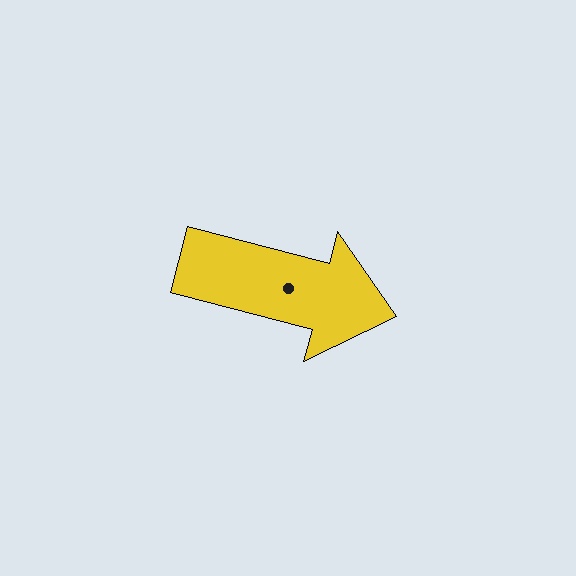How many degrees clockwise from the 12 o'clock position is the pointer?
Approximately 105 degrees.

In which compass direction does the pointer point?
East.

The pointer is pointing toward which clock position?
Roughly 3 o'clock.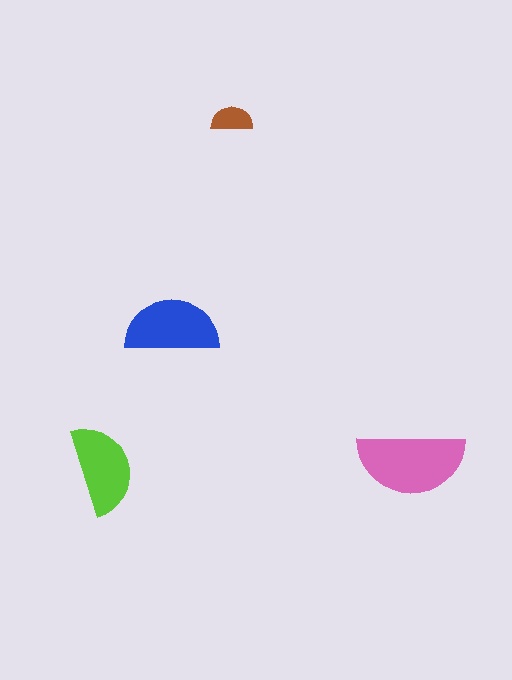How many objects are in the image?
There are 4 objects in the image.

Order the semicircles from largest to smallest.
the pink one, the blue one, the lime one, the brown one.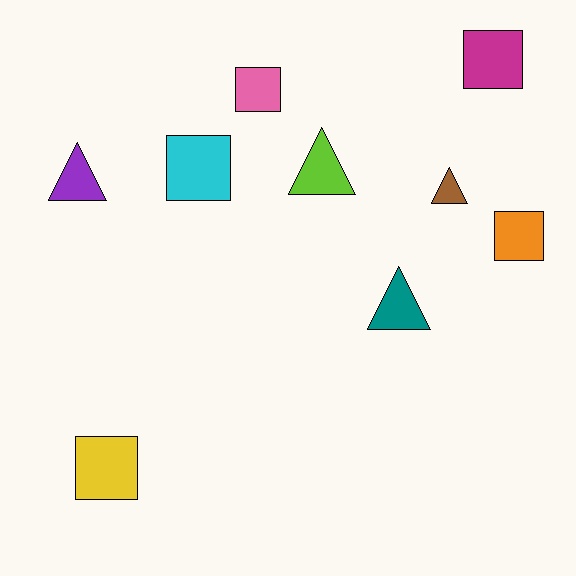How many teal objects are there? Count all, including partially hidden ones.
There is 1 teal object.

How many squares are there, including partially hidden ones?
There are 5 squares.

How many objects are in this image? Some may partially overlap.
There are 9 objects.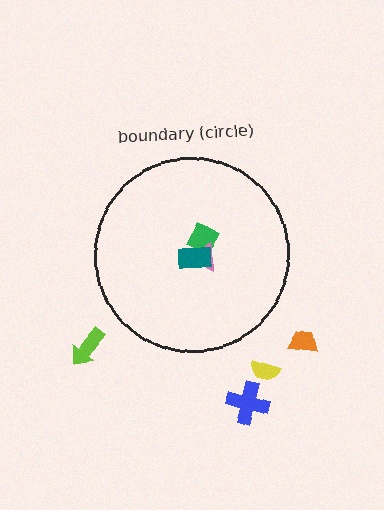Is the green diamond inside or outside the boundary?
Inside.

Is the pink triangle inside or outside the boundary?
Inside.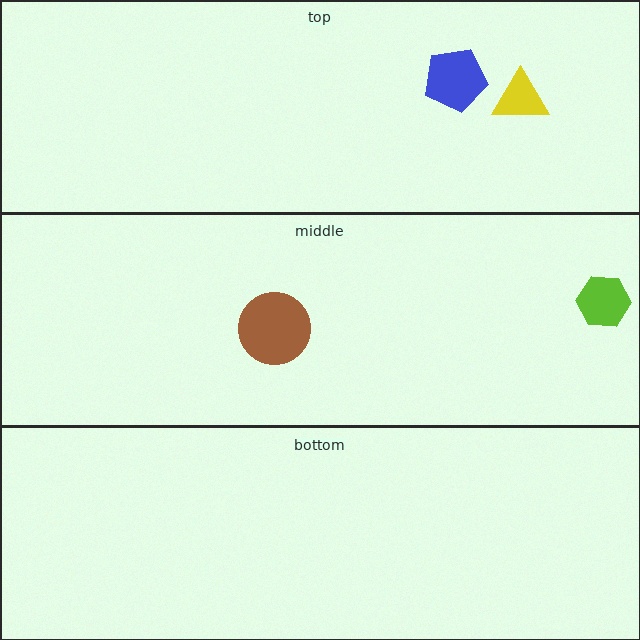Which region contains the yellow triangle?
The top region.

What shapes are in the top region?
The yellow triangle, the blue pentagon.